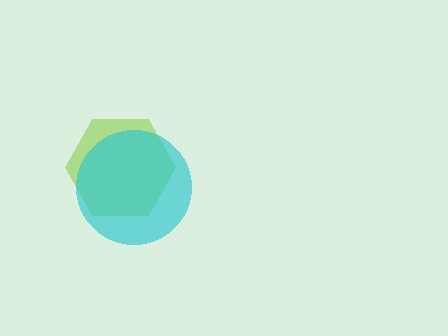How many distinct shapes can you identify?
There are 2 distinct shapes: a lime hexagon, a cyan circle.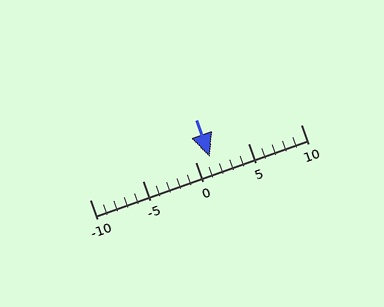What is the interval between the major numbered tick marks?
The major tick marks are spaced 5 units apart.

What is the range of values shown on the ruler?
The ruler shows values from -10 to 10.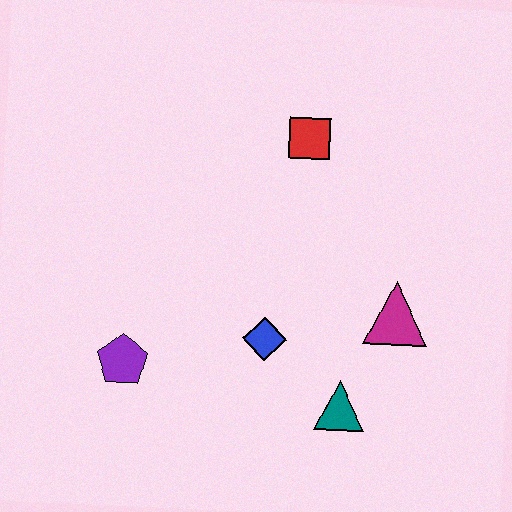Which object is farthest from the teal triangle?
The red square is farthest from the teal triangle.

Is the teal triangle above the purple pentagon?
No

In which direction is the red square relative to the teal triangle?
The red square is above the teal triangle.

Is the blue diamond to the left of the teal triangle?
Yes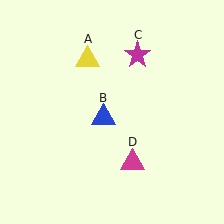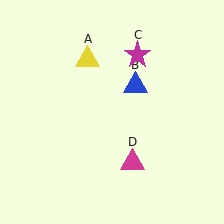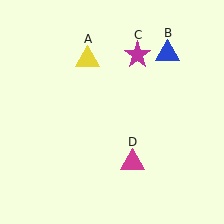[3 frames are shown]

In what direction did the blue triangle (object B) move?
The blue triangle (object B) moved up and to the right.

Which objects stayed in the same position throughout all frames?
Yellow triangle (object A) and magenta star (object C) and magenta triangle (object D) remained stationary.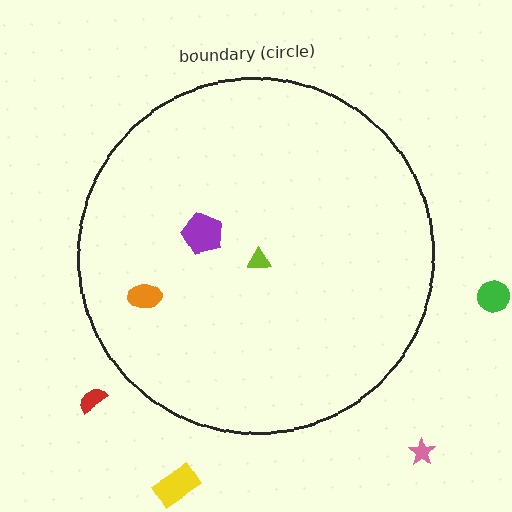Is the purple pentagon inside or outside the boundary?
Inside.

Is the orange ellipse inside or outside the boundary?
Inside.